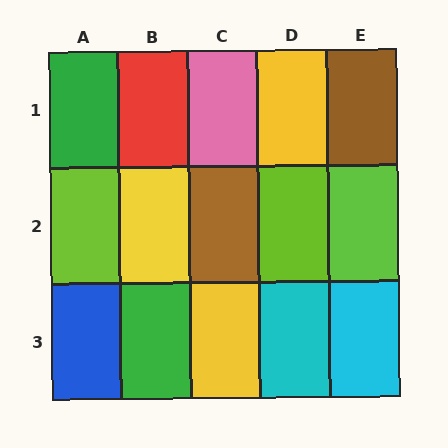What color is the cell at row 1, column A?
Green.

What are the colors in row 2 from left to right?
Lime, yellow, brown, lime, lime.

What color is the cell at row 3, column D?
Cyan.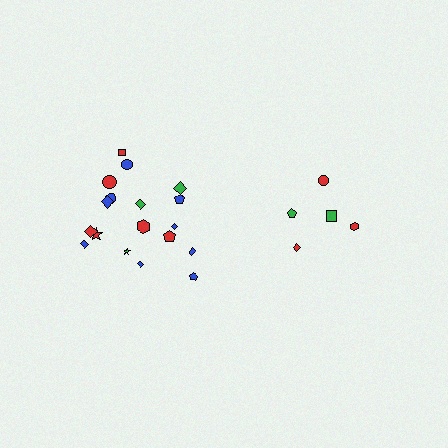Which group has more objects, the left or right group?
The left group.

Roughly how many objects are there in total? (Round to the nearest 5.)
Roughly 25 objects in total.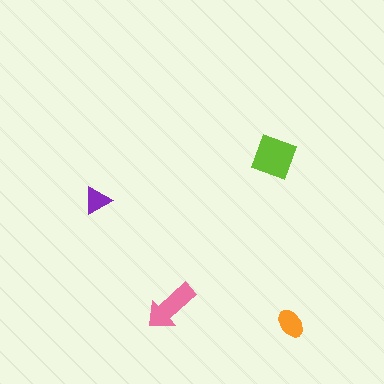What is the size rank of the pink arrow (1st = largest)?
2nd.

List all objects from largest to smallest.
The lime diamond, the pink arrow, the orange ellipse, the purple triangle.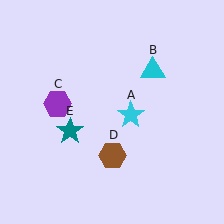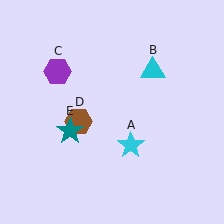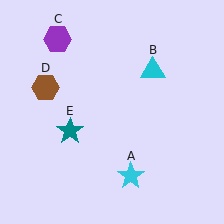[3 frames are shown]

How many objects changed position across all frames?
3 objects changed position: cyan star (object A), purple hexagon (object C), brown hexagon (object D).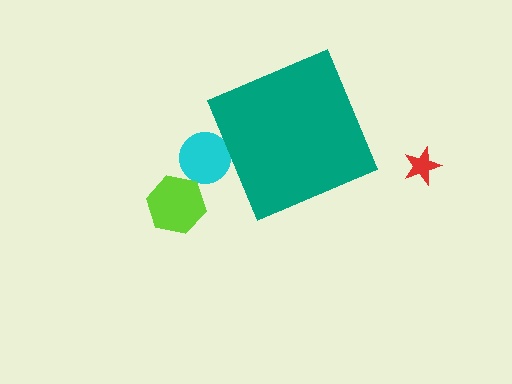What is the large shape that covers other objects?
A teal diamond.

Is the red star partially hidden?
No, the red star is fully visible.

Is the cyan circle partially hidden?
Yes, the cyan circle is partially hidden behind the teal diamond.